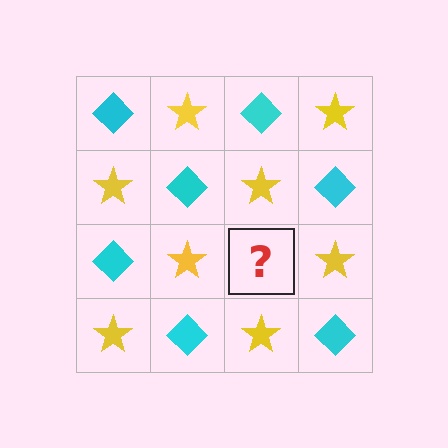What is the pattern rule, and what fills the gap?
The rule is that it alternates cyan diamond and yellow star in a checkerboard pattern. The gap should be filled with a cyan diamond.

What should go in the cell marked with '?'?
The missing cell should contain a cyan diamond.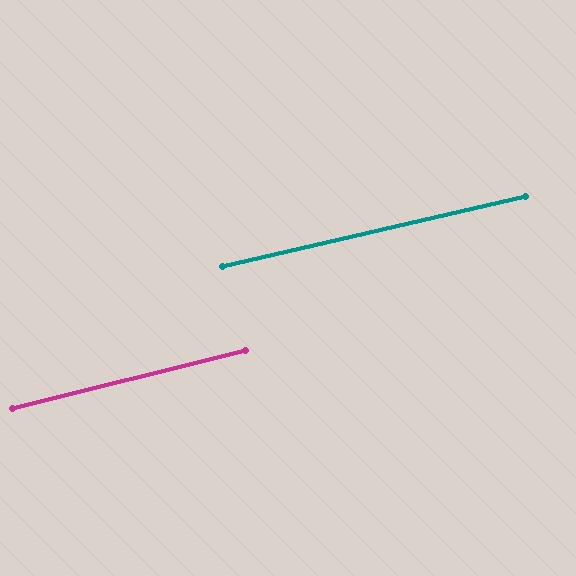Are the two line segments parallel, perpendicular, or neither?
Parallel — their directions differ by only 1.1°.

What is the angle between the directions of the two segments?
Approximately 1 degree.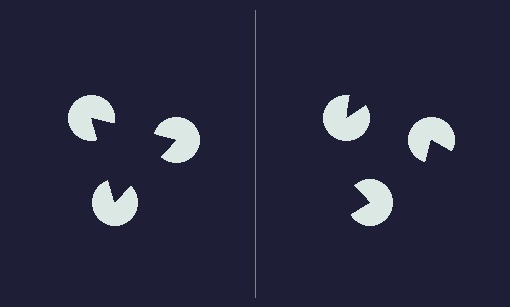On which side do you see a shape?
An illusory triangle appears on the left side. On the right side the wedge cuts are rotated, so no coherent shape forms.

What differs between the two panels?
The pac-man discs are positioned identically on both sides; only the wedge orientations differ. On the left they align to a triangle; on the right they are misaligned.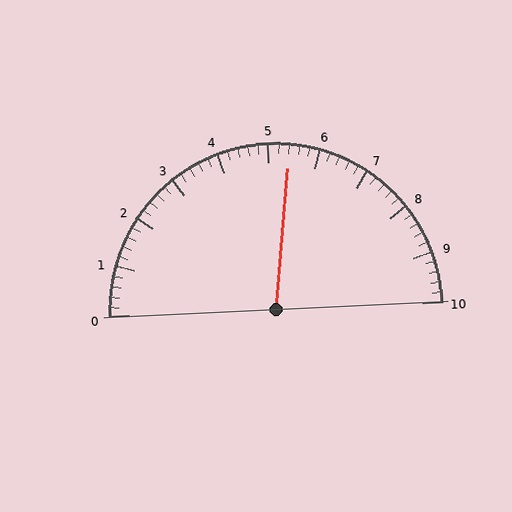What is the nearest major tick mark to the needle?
The nearest major tick mark is 5.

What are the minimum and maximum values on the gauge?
The gauge ranges from 0 to 10.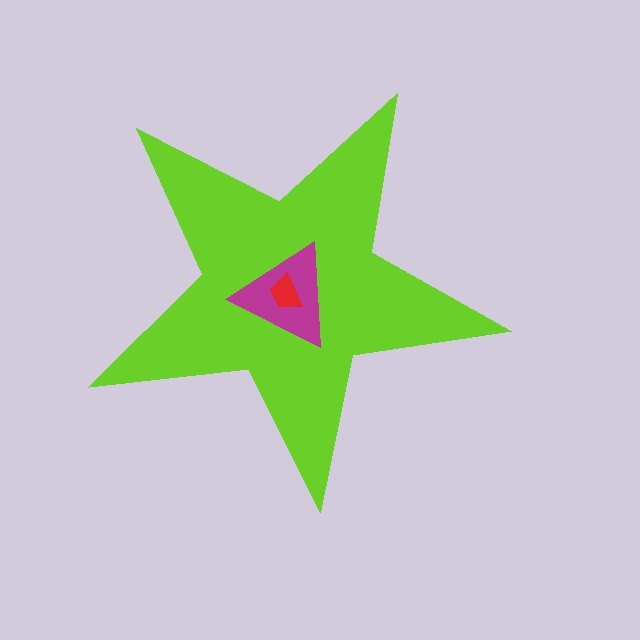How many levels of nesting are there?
3.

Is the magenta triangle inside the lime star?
Yes.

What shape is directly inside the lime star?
The magenta triangle.